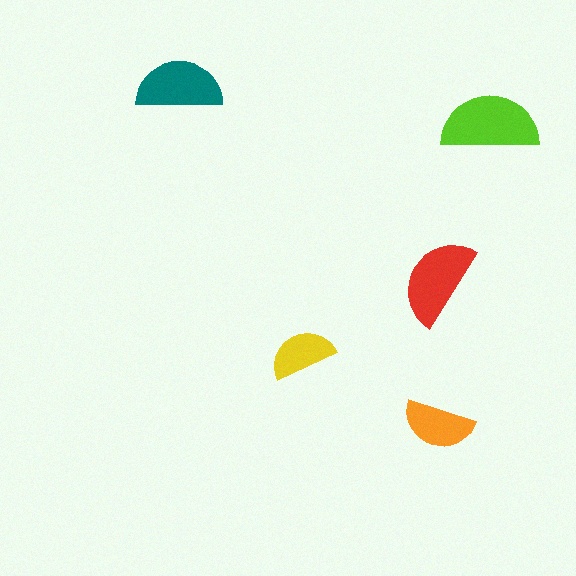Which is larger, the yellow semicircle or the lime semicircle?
The lime one.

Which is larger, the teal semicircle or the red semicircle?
The red one.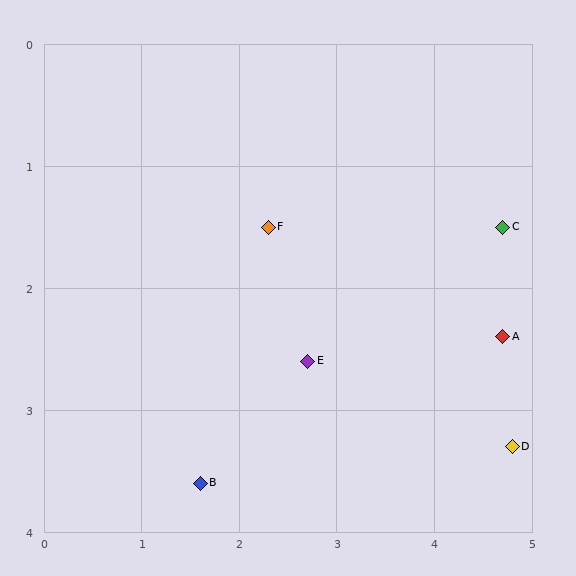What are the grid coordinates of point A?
Point A is at approximately (4.7, 2.4).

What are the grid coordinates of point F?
Point F is at approximately (2.3, 1.5).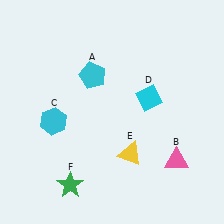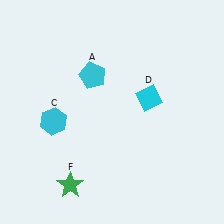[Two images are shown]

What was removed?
The yellow triangle (E), the pink triangle (B) were removed in Image 2.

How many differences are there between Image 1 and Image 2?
There are 2 differences between the two images.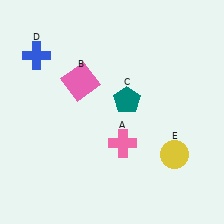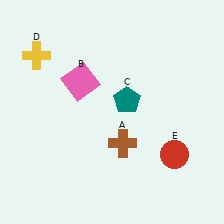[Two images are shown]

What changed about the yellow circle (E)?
In Image 1, E is yellow. In Image 2, it changed to red.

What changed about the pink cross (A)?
In Image 1, A is pink. In Image 2, it changed to brown.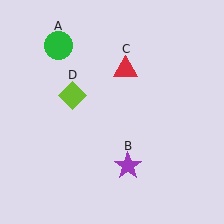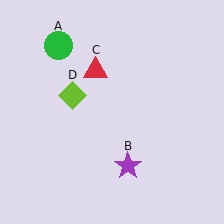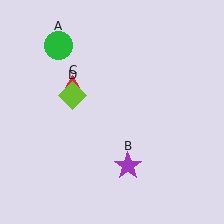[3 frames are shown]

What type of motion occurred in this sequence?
The red triangle (object C) rotated counterclockwise around the center of the scene.